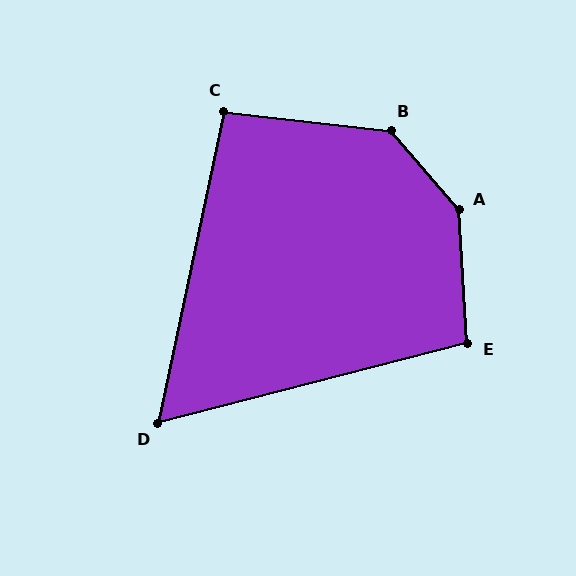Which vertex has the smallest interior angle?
D, at approximately 64 degrees.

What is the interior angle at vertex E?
Approximately 101 degrees (obtuse).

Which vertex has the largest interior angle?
A, at approximately 143 degrees.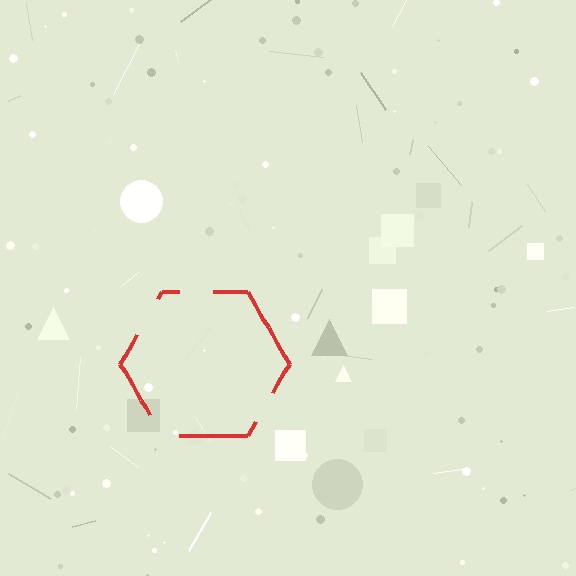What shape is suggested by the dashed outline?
The dashed outline suggests a hexagon.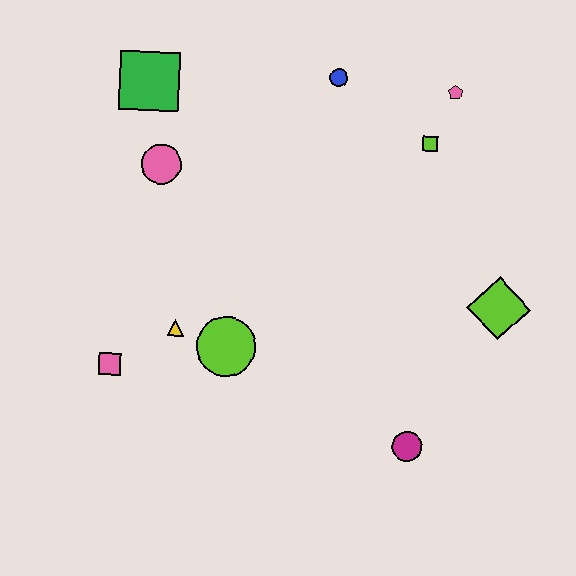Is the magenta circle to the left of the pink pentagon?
Yes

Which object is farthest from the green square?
The magenta circle is farthest from the green square.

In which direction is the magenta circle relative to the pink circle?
The magenta circle is below the pink circle.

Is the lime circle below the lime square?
Yes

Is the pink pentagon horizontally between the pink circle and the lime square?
No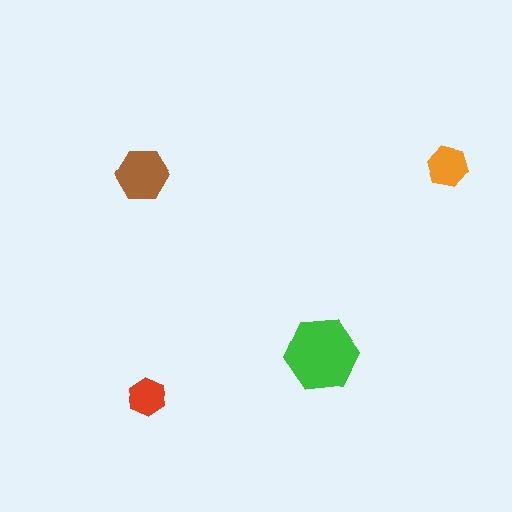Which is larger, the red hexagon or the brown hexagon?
The brown one.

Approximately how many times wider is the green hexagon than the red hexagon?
About 2 times wider.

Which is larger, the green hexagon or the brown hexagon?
The green one.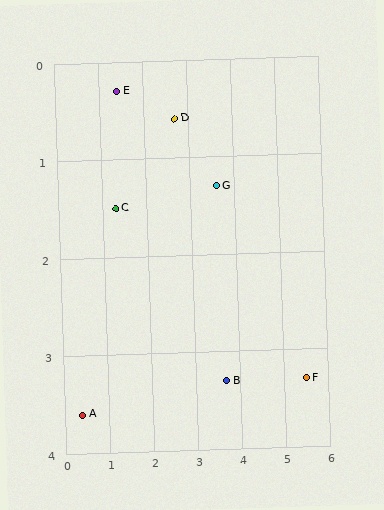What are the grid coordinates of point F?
Point F is at approximately (5.5, 3.3).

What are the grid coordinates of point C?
Point C is at approximately (1.3, 1.5).